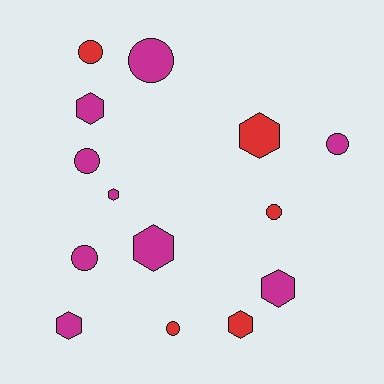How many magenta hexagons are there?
There are 5 magenta hexagons.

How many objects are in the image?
There are 14 objects.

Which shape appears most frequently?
Hexagon, with 7 objects.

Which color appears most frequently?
Magenta, with 9 objects.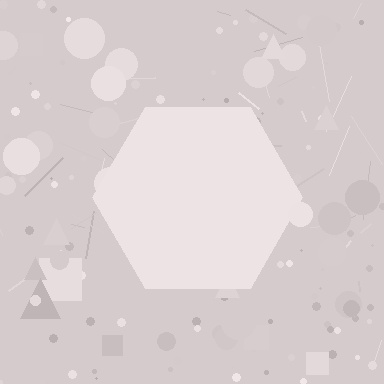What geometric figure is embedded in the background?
A hexagon is embedded in the background.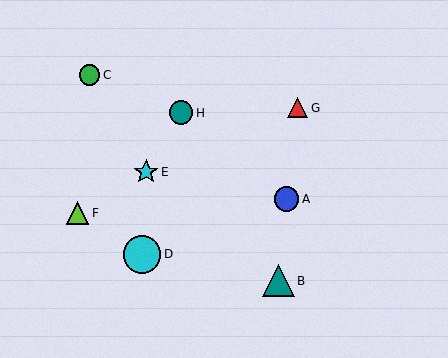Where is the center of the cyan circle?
The center of the cyan circle is at (142, 254).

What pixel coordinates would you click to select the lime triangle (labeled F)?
Click at (77, 213) to select the lime triangle F.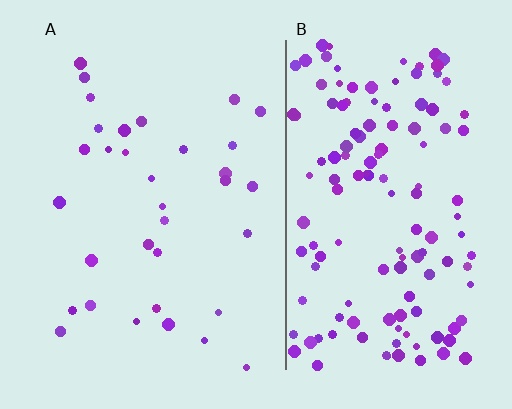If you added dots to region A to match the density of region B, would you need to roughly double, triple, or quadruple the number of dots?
Approximately quadruple.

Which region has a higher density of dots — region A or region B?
B (the right).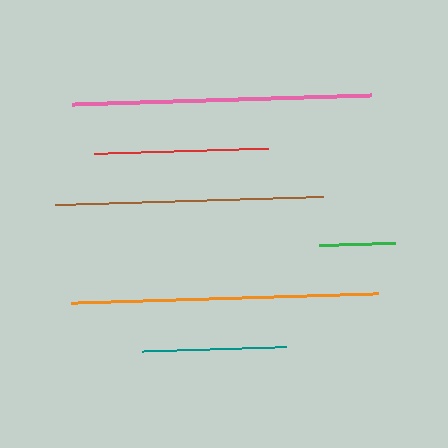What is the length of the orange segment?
The orange segment is approximately 307 pixels long.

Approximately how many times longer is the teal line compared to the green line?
The teal line is approximately 1.9 times the length of the green line.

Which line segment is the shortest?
The green line is the shortest at approximately 76 pixels.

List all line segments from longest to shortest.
From longest to shortest: orange, pink, brown, red, teal, green.